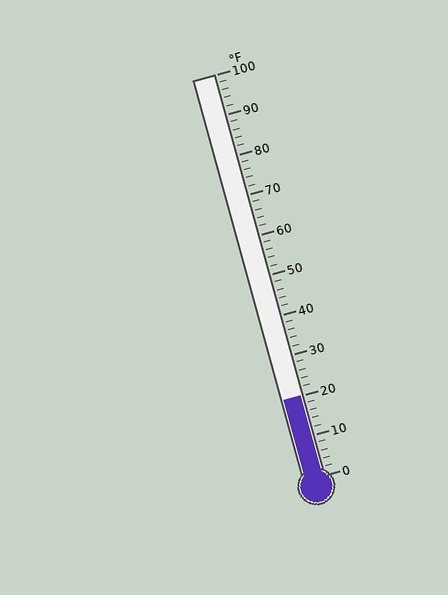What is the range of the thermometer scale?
The thermometer scale ranges from 0°F to 100°F.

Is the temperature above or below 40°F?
The temperature is below 40°F.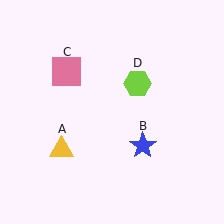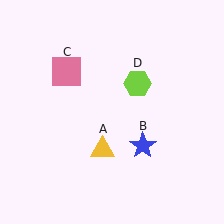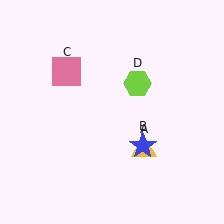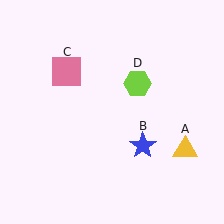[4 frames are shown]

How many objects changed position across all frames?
1 object changed position: yellow triangle (object A).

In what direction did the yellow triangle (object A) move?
The yellow triangle (object A) moved right.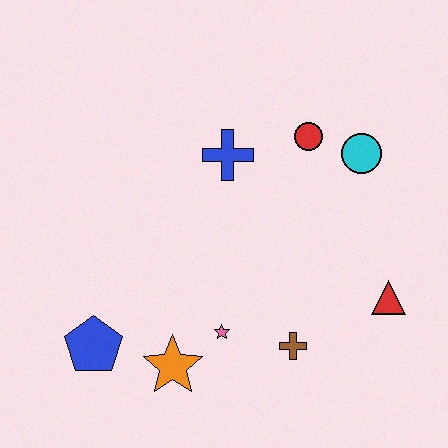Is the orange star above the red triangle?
No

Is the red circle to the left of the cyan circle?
Yes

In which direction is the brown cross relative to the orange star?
The brown cross is to the right of the orange star.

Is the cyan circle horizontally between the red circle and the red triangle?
Yes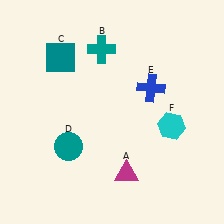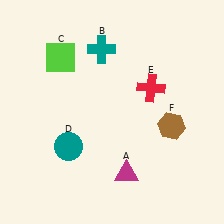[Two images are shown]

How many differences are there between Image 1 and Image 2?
There are 3 differences between the two images.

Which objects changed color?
C changed from teal to lime. E changed from blue to red. F changed from cyan to brown.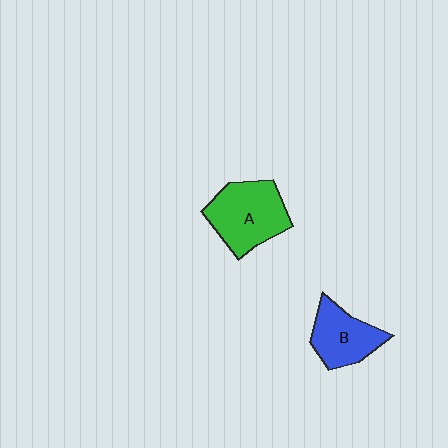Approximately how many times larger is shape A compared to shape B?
Approximately 1.3 times.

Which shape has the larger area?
Shape A (green).